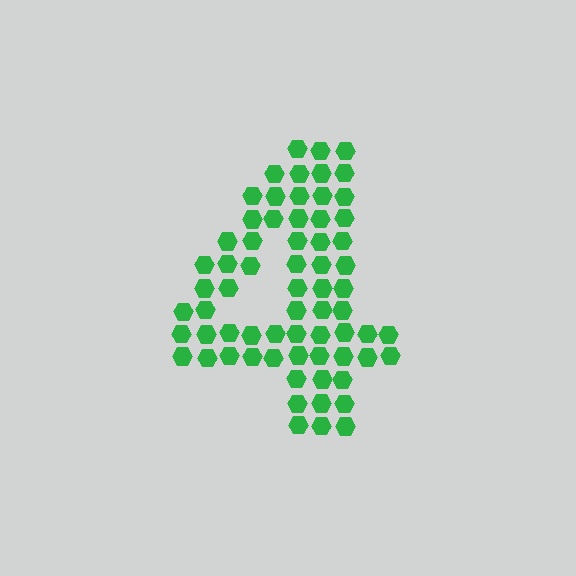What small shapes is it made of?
It is made of small hexagons.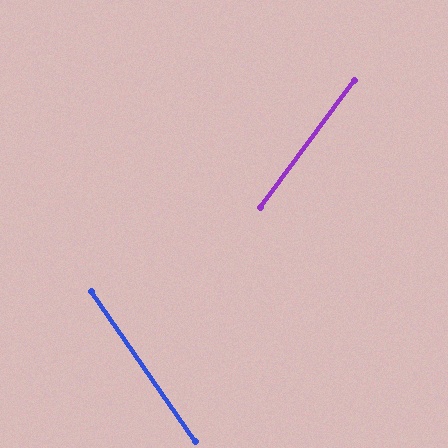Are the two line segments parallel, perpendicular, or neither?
Neither parallel nor perpendicular — they differ by about 71°.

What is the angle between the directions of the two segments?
Approximately 71 degrees.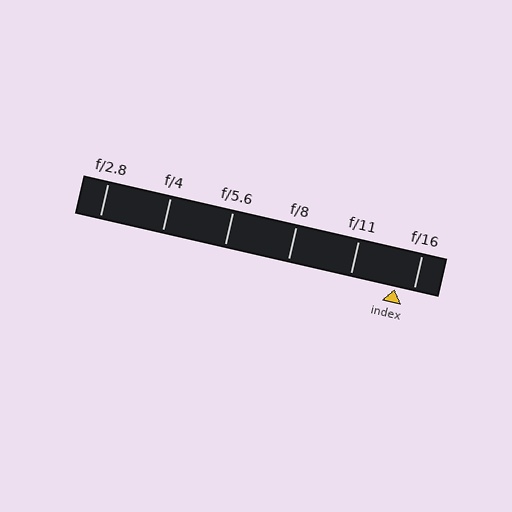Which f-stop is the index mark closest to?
The index mark is closest to f/16.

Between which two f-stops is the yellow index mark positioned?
The index mark is between f/11 and f/16.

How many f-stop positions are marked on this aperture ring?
There are 6 f-stop positions marked.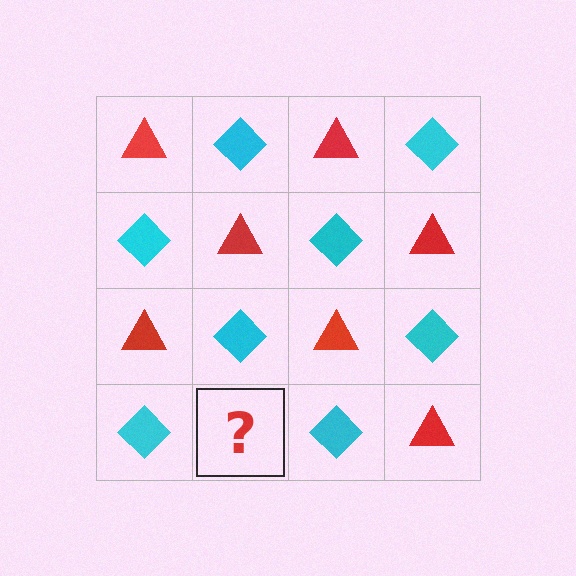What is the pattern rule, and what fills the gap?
The rule is that it alternates red triangle and cyan diamond in a checkerboard pattern. The gap should be filled with a red triangle.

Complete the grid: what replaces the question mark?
The question mark should be replaced with a red triangle.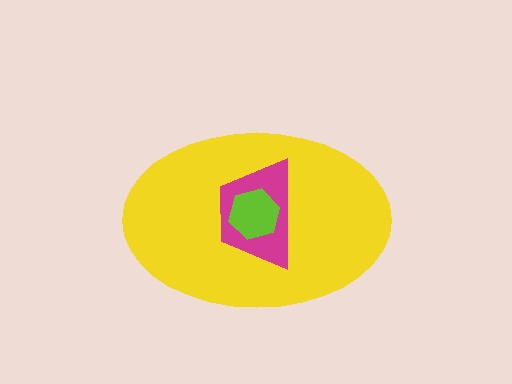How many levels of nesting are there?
3.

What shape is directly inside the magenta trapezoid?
The lime hexagon.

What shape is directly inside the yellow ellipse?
The magenta trapezoid.